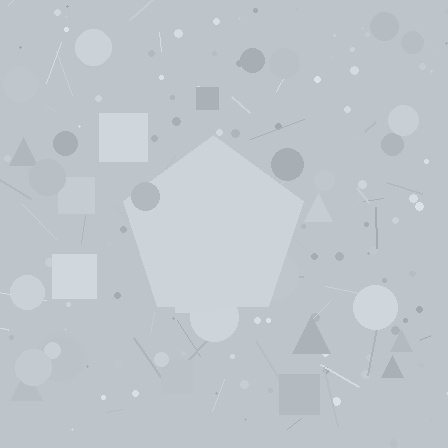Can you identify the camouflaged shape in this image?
The camouflaged shape is a pentagon.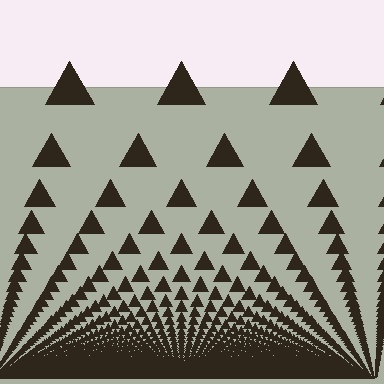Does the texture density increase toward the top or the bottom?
Density increases toward the bottom.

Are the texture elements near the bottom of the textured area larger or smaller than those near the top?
Smaller. The gradient is inverted — elements near the bottom are smaller and denser.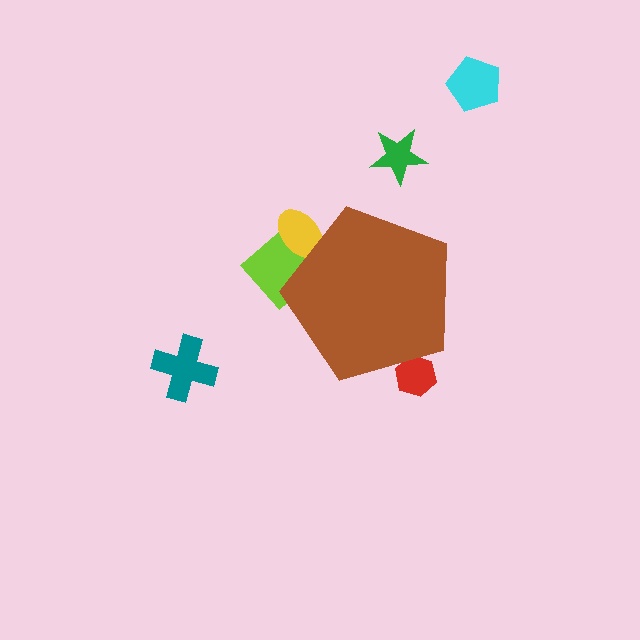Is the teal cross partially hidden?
No, the teal cross is fully visible.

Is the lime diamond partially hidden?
Yes, the lime diamond is partially hidden behind the brown pentagon.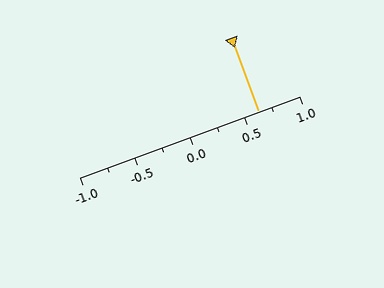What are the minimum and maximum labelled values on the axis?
The axis runs from -1.0 to 1.0.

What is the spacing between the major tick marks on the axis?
The major ticks are spaced 0.5 apart.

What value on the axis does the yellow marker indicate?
The marker indicates approximately 0.62.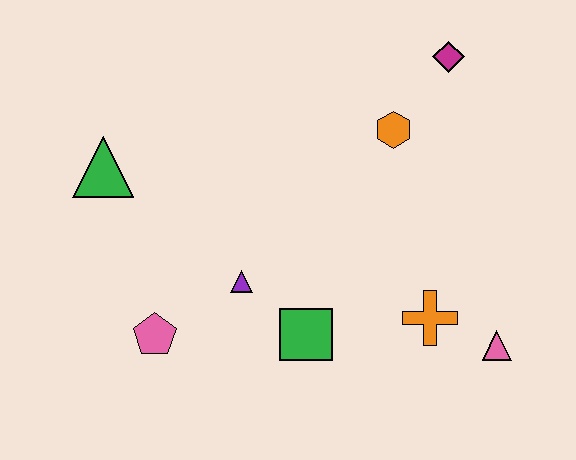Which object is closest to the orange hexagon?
The magenta diamond is closest to the orange hexagon.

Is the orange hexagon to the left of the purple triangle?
No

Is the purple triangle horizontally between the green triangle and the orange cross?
Yes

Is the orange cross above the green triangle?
No